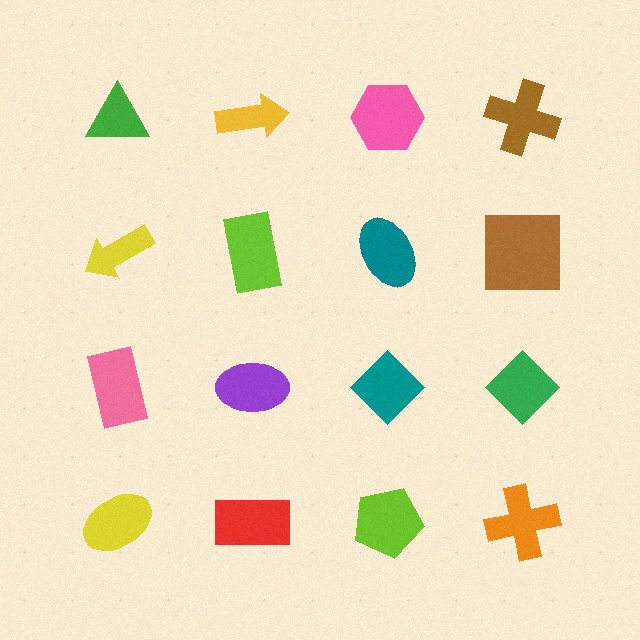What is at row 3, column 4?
A green diamond.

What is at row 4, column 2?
A red rectangle.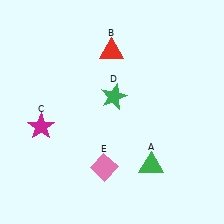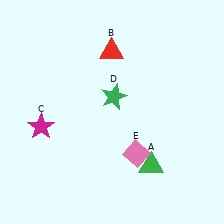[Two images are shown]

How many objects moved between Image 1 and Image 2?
1 object moved between the two images.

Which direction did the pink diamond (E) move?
The pink diamond (E) moved right.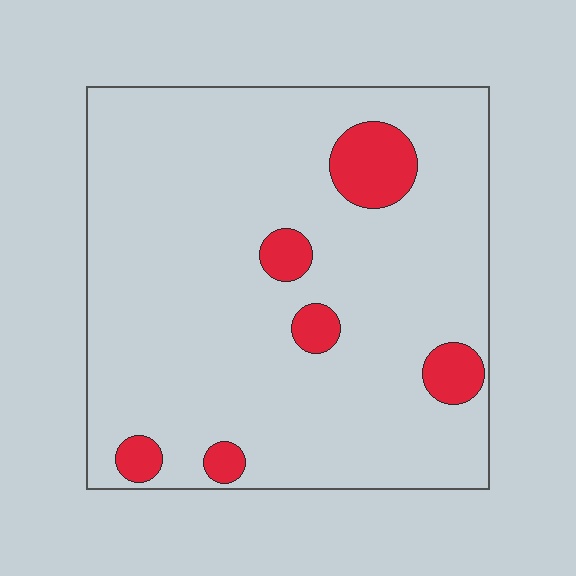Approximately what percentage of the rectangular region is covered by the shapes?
Approximately 10%.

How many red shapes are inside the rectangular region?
6.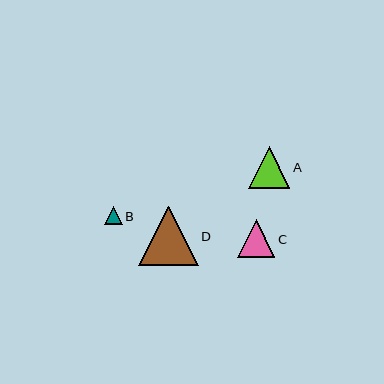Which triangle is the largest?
Triangle D is the largest with a size of approximately 60 pixels.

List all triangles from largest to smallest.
From largest to smallest: D, A, C, B.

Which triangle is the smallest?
Triangle B is the smallest with a size of approximately 18 pixels.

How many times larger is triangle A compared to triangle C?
Triangle A is approximately 1.1 times the size of triangle C.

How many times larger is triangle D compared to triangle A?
Triangle D is approximately 1.4 times the size of triangle A.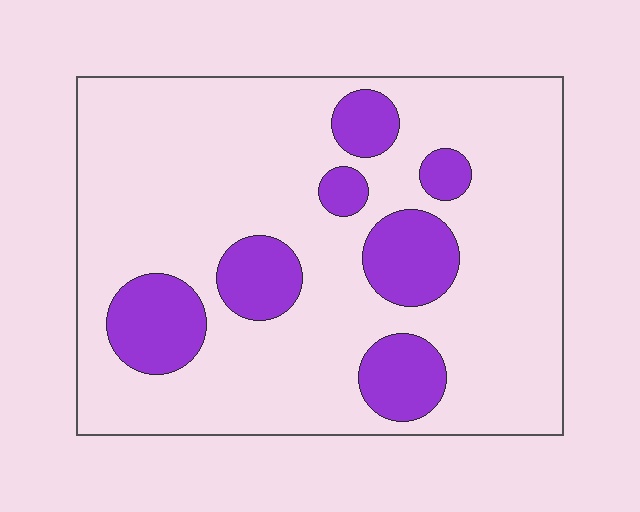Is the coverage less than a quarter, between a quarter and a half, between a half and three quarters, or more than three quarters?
Less than a quarter.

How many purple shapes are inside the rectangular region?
7.